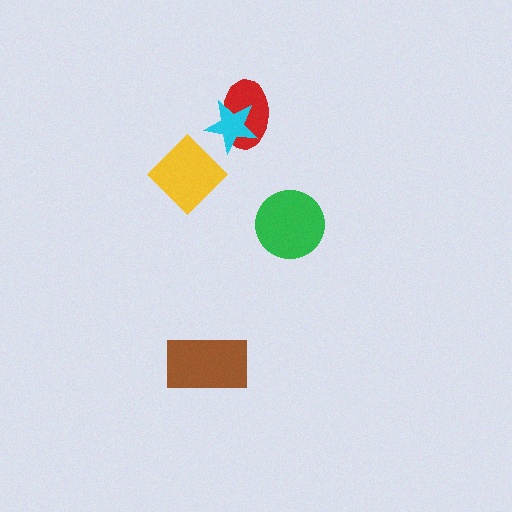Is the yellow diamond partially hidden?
No, no other shape covers it.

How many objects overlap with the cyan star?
1 object overlaps with the cyan star.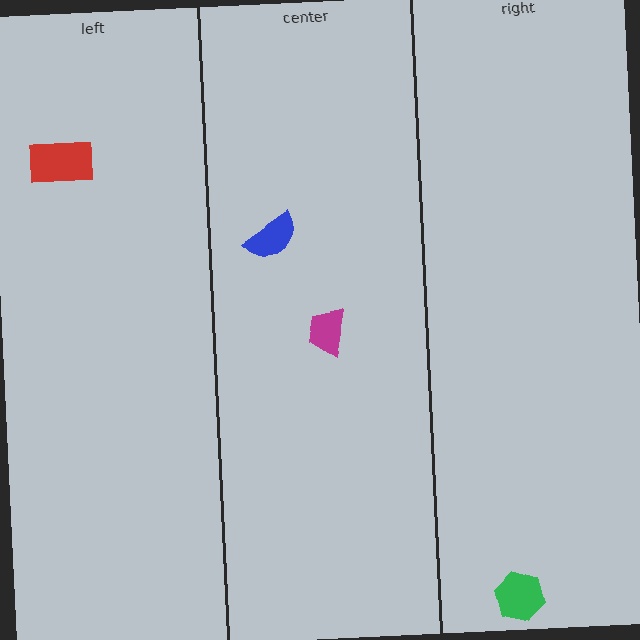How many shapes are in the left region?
1.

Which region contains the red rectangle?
The left region.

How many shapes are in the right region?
1.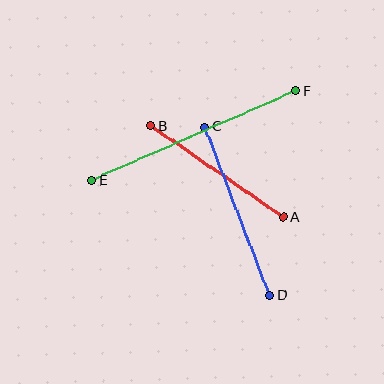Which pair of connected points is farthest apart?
Points E and F are farthest apart.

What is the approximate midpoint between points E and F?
The midpoint is at approximately (194, 136) pixels.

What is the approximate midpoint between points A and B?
The midpoint is at approximately (217, 172) pixels.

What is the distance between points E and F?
The distance is approximately 224 pixels.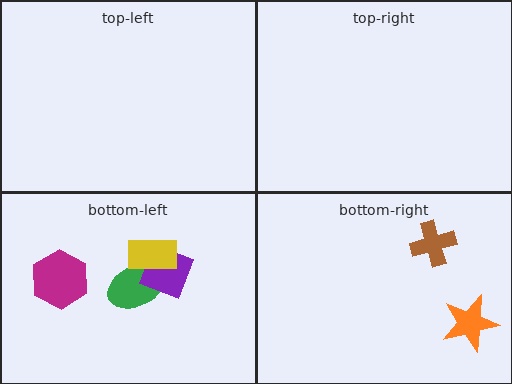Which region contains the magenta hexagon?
The bottom-left region.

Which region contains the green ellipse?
The bottom-left region.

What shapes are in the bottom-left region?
The green ellipse, the magenta hexagon, the purple diamond, the yellow rectangle.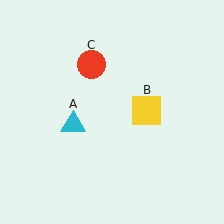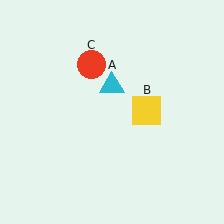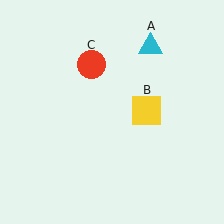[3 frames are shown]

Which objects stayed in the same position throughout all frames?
Yellow square (object B) and red circle (object C) remained stationary.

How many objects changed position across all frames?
1 object changed position: cyan triangle (object A).